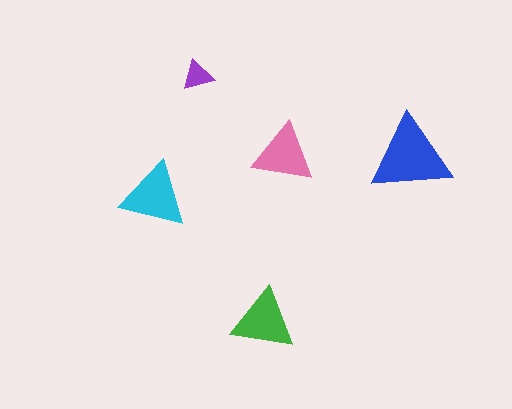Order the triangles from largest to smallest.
the blue one, the cyan one, the green one, the pink one, the purple one.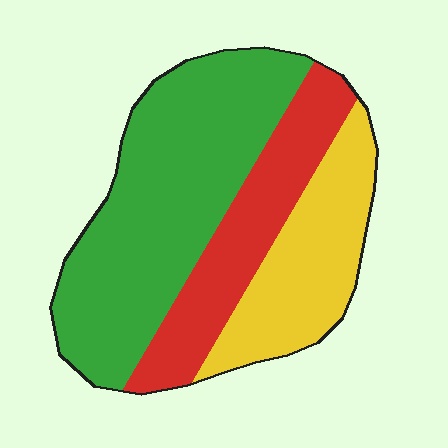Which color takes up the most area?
Green, at roughly 50%.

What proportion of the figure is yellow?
Yellow takes up between a quarter and a half of the figure.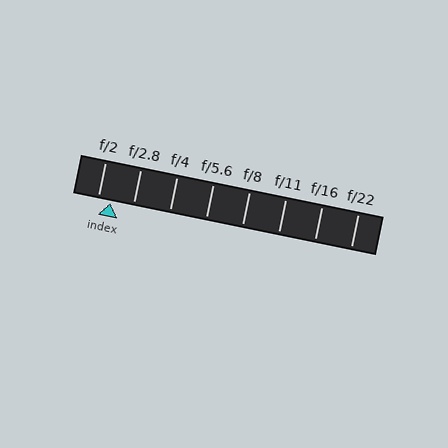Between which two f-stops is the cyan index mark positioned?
The index mark is between f/2 and f/2.8.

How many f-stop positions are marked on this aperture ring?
There are 8 f-stop positions marked.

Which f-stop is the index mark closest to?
The index mark is closest to f/2.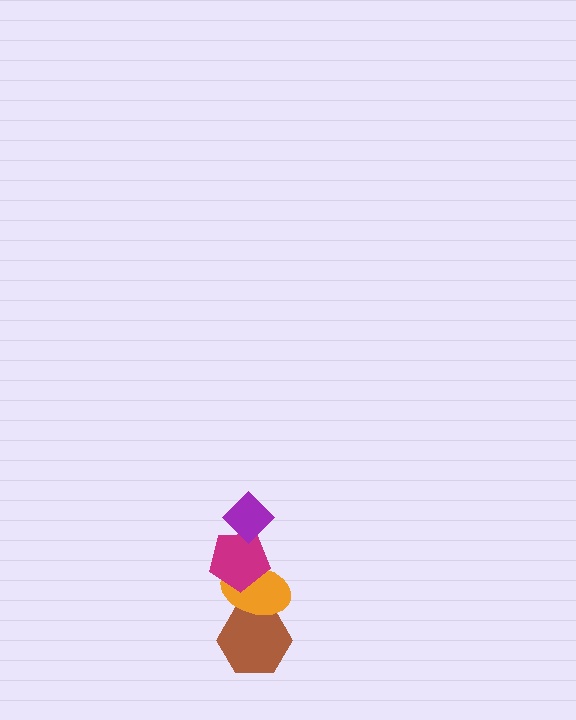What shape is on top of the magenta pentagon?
The purple diamond is on top of the magenta pentagon.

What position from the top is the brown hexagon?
The brown hexagon is 4th from the top.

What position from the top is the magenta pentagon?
The magenta pentagon is 2nd from the top.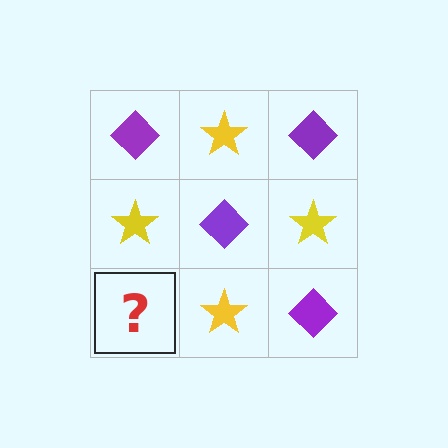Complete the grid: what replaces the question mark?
The question mark should be replaced with a purple diamond.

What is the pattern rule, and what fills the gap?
The rule is that it alternates purple diamond and yellow star in a checkerboard pattern. The gap should be filled with a purple diamond.